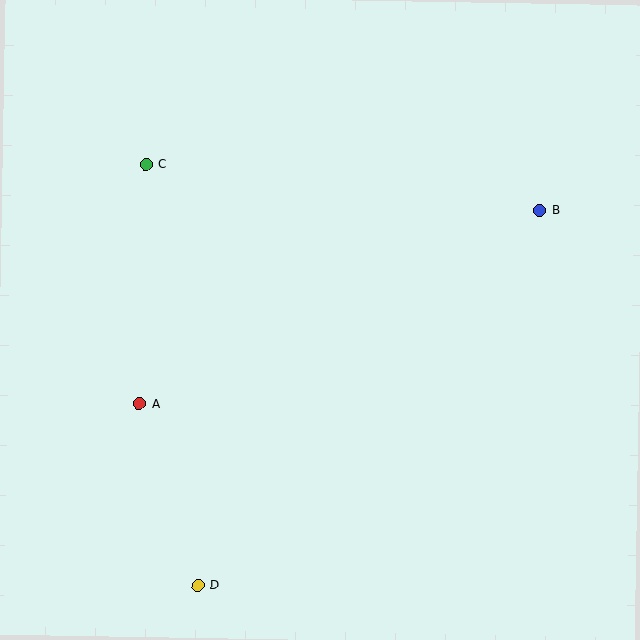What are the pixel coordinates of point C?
Point C is at (146, 164).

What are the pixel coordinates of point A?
Point A is at (139, 404).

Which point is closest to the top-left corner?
Point C is closest to the top-left corner.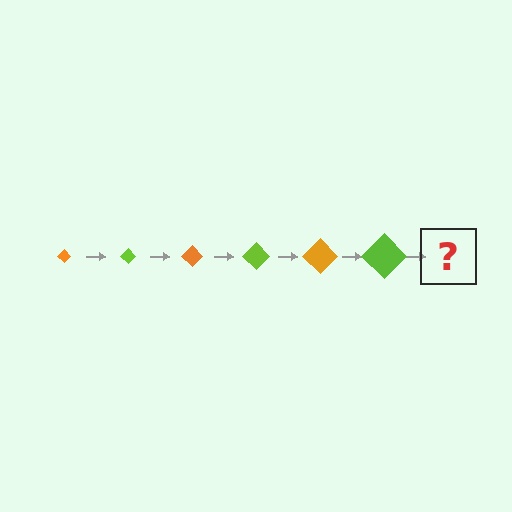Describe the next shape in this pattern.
It should be an orange diamond, larger than the previous one.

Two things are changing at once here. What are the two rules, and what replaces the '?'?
The two rules are that the diamond grows larger each step and the color cycles through orange and lime. The '?' should be an orange diamond, larger than the previous one.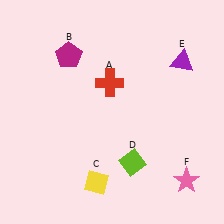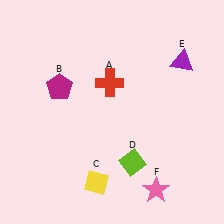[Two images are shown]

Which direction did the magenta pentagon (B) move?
The magenta pentagon (B) moved down.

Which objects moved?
The objects that moved are: the magenta pentagon (B), the pink star (F).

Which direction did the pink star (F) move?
The pink star (F) moved left.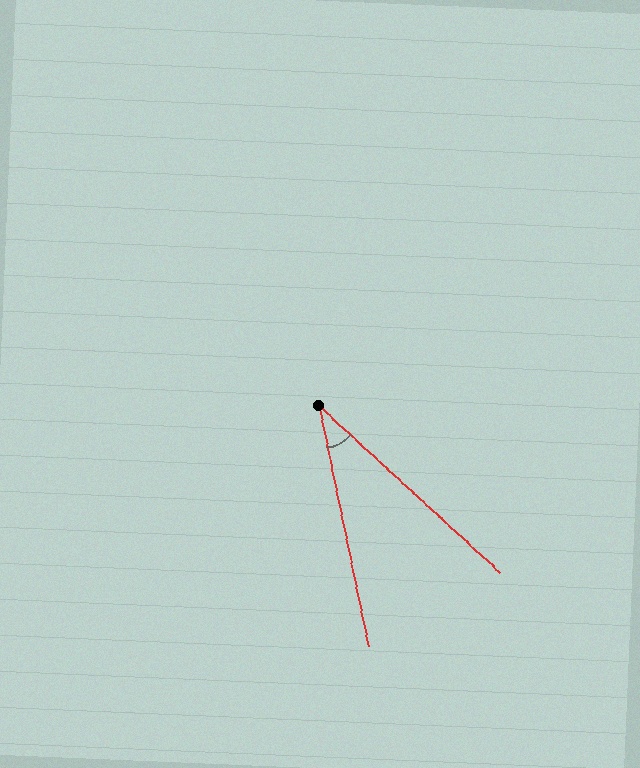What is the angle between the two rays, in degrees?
Approximately 36 degrees.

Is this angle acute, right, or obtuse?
It is acute.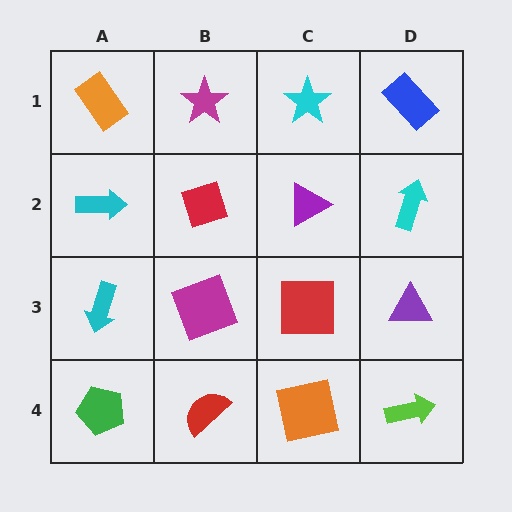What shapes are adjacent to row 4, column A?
A cyan arrow (row 3, column A), a red semicircle (row 4, column B).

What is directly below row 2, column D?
A purple triangle.